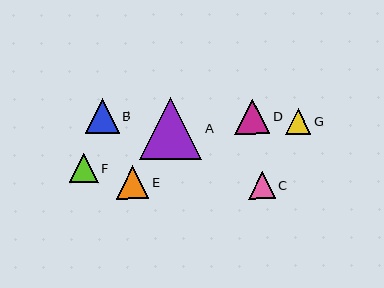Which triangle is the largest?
Triangle A is the largest with a size of approximately 63 pixels.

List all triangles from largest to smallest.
From largest to smallest: A, D, B, E, F, C, G.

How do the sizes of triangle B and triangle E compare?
Triangle B and triangle E are approximately the same size.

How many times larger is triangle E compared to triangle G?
Triangle E is approximately 1.3 times the size of triangle G.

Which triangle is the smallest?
Triangle G is the smallest with a size of approximately 25 pixels.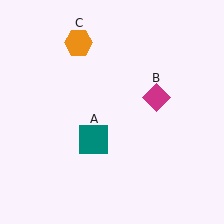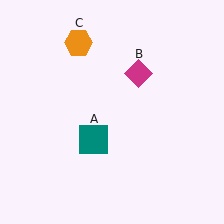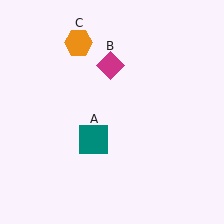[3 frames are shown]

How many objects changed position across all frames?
1 object changed position: magenta diamond (object B).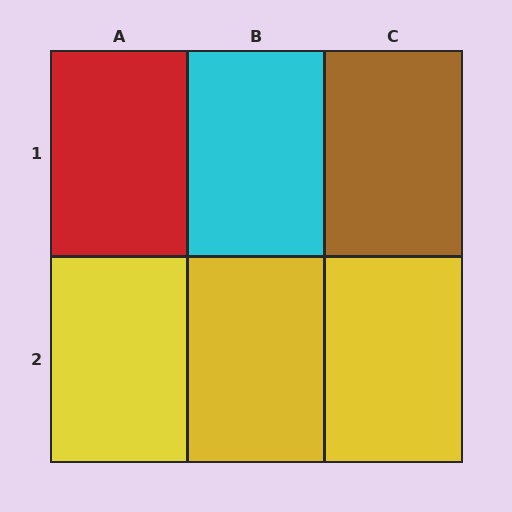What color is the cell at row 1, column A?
Red.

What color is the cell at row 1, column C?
Brown.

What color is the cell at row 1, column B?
Cyan.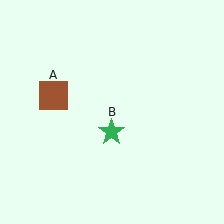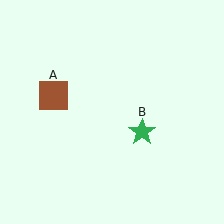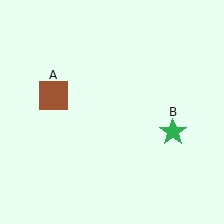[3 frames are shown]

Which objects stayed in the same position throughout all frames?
Brown square (object A) remained stationary.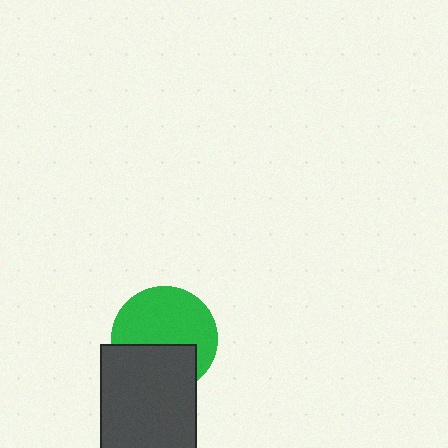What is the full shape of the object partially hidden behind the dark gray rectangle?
The partially hidden object is a green circle.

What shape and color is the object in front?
The object in front is a dark gray rectangle.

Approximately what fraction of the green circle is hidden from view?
Roughly 39% of the green circle is hidden behind the dark gray rectangle.